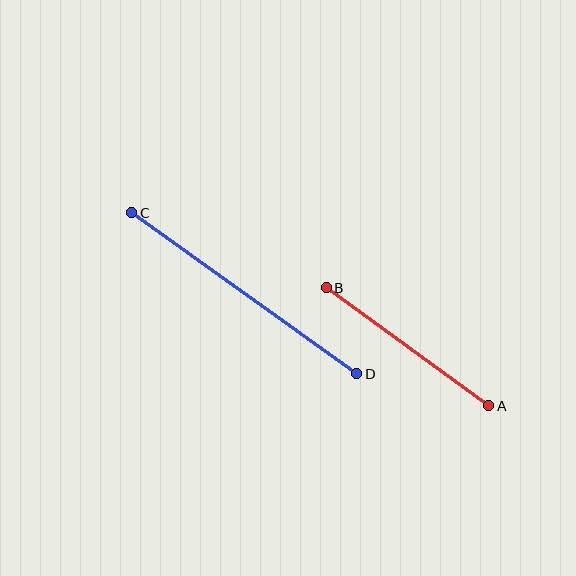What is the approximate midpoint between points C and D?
The midpoint is at approximately (244, 293) pixels.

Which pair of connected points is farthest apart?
Points C and D are farthest apart.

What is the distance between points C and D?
The distance is approximately 277 pixels.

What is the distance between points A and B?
The distance is approximately 201 pixels.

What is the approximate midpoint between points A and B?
The midpoint is at approximately (408, 347) pixels.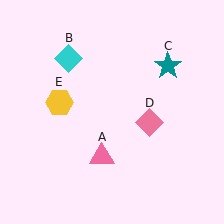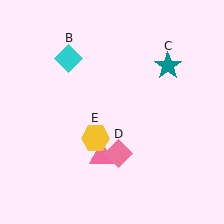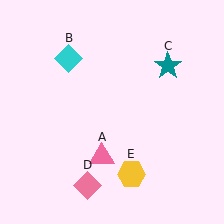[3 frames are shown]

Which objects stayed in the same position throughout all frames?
Pink triangle (object A) and cyan diamond (object B) and teal star (object C) remained stationary.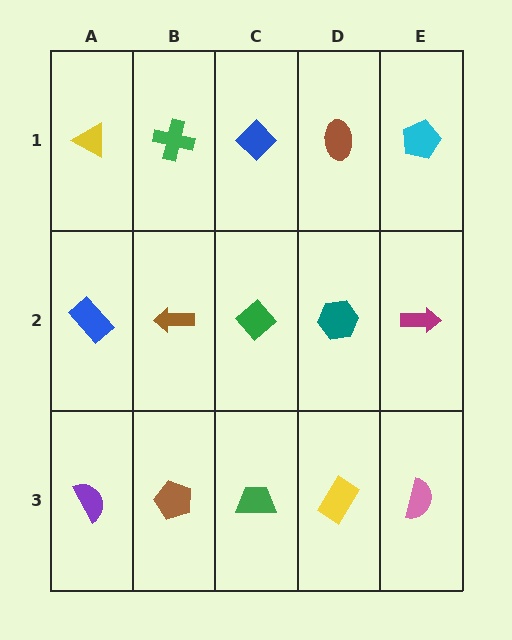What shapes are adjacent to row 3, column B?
A brown arrow (row 2, column B), a purple semicircle (row 3, column A), a green trapezoid (row 3, column C).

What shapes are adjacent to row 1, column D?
A teal hexagon (row 2, column D), a blue diamond (row 1, column C), a cyan pentagon (row 1, column E).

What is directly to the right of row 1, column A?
A green cross.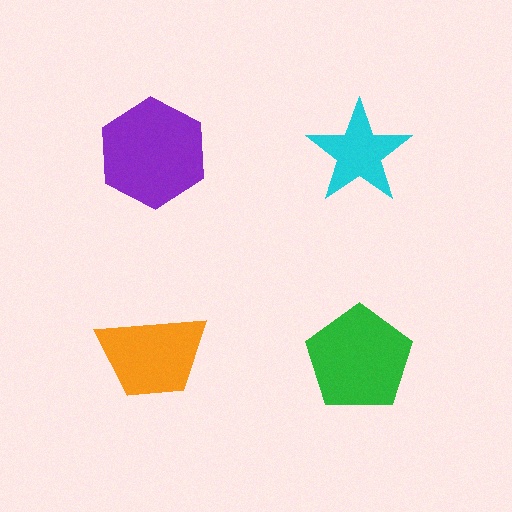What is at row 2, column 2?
A green pentagon.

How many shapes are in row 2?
2 shapes.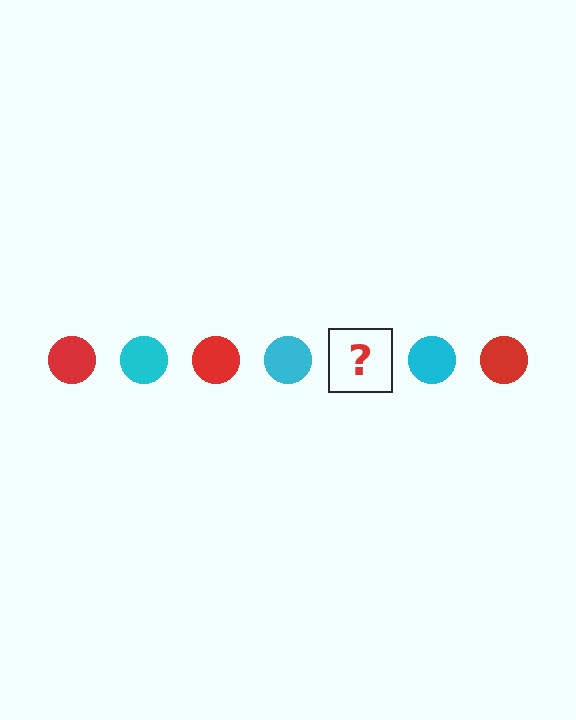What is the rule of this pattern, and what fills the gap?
The rule is that the pattern cycles through red, cyan circles. The gap should be filled with a red circle.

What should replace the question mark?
The question mark should be replaced with a red circle.